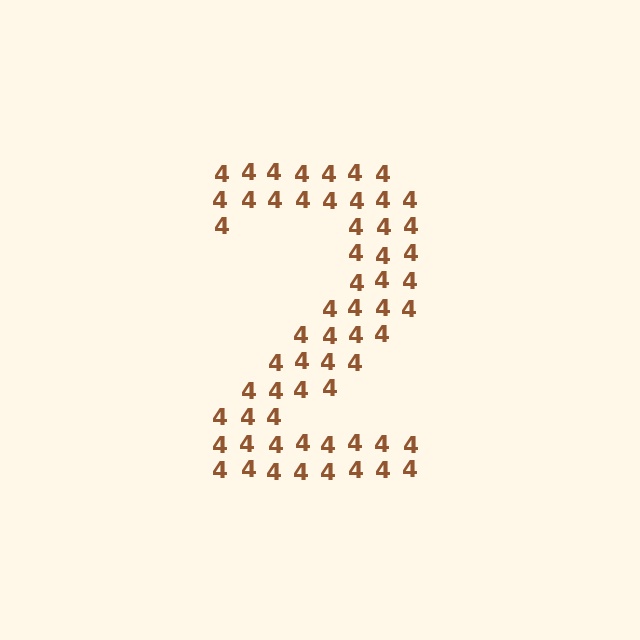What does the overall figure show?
The overall figure shows the digit 2.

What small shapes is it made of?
It is made of small digit 4's.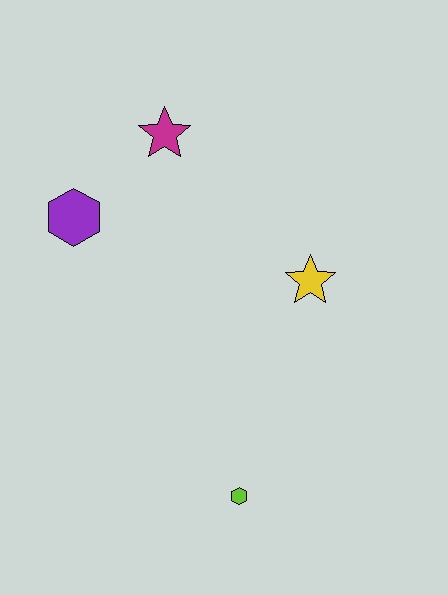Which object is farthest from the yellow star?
The purple hexagon is farthest from the yellow star.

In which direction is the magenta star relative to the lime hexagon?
The magenta star is above the lime hexagon.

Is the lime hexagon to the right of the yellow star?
No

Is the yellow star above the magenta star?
No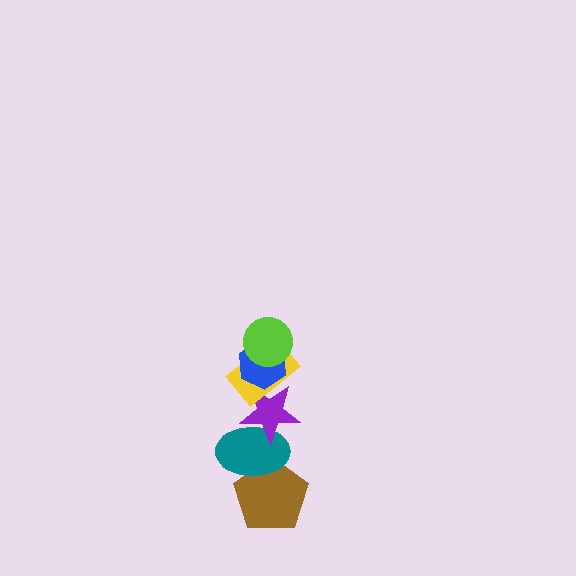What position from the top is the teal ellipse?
The teal ellipse is 5th from the top.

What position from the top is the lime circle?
The lime circle is 1st from the top.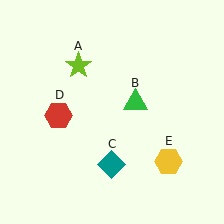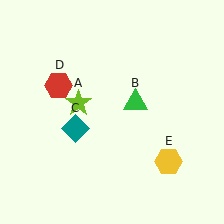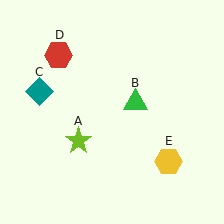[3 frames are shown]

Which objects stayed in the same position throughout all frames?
Green triangle (object B) and yellow hexagon (object E) remained stationary.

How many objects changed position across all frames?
3 objects changed position: lime star (object A), teal diamond (object C), red hexagon (object D).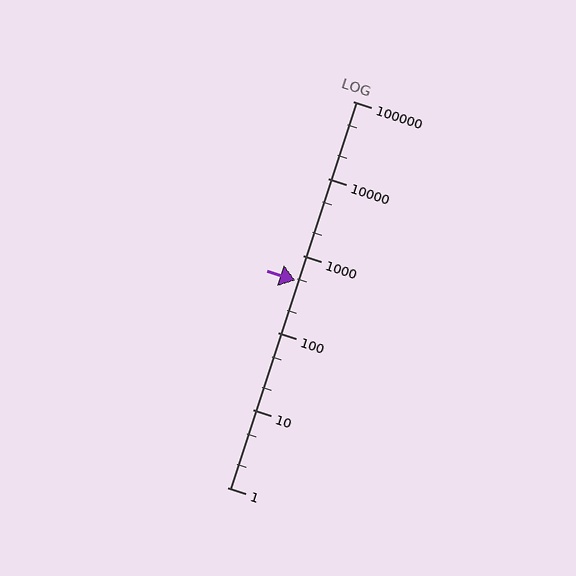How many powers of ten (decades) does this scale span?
The scale spans 5 decades, from 1 to 100000.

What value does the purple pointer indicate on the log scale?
The pointer indicates approximately 480.